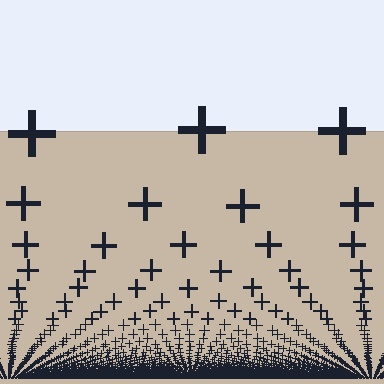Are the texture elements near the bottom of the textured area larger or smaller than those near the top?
Smaller. The gradient is inverted — elements near the bottom are smaller and denser.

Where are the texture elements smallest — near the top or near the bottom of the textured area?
Near the bottom.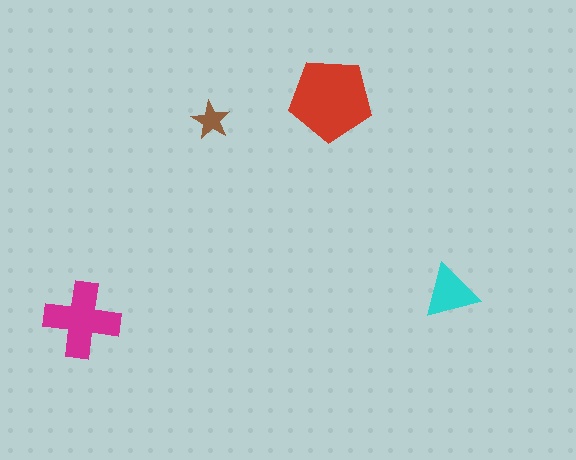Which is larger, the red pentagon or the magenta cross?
The red pentagon.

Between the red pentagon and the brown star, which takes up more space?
The red pentagon.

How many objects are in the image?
There are 4 objects in the image.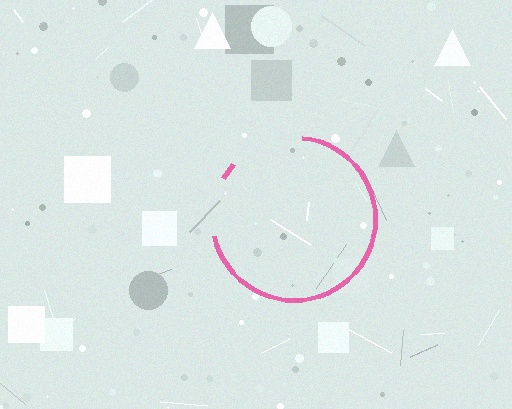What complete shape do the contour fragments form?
The contour fragments form a circle.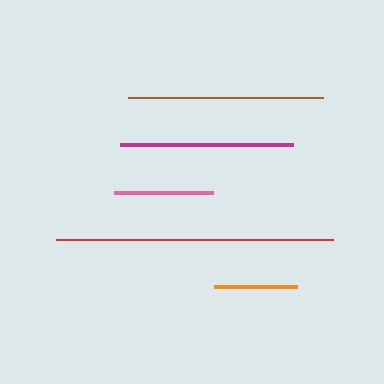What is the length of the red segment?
The red segment is approximately 277 pixels long.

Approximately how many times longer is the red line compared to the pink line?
The red line is approximately 2.8 times the length of the pink line.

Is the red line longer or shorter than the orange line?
The red line is longer than the orange line.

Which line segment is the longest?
The red line is the longest at approximately 277 pixels.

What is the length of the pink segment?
The pink segment is approximately 99 pixels long.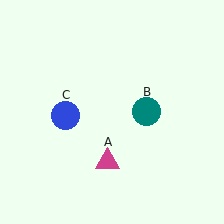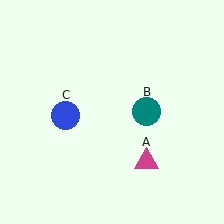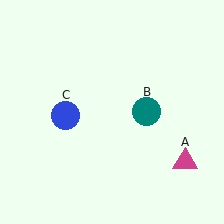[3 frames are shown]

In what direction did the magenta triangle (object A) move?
The magenta triangle (object A) moved right.